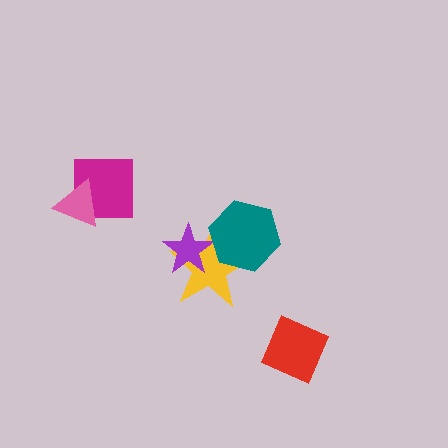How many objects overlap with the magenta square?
1 object overlaps with the magenta square.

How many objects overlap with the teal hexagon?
1 object overlaps with the teal hexagon.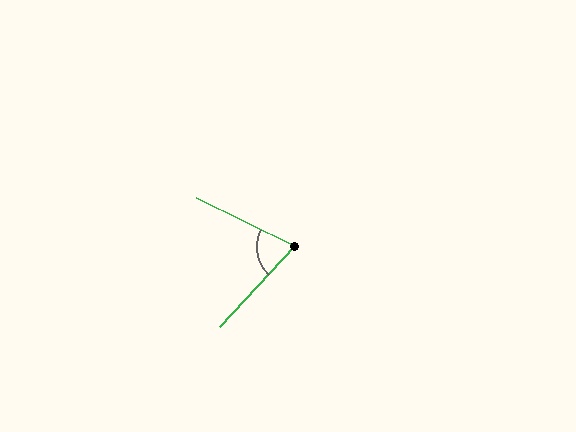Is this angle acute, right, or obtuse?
It is acute.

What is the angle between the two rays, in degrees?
Approximately 74 degrees.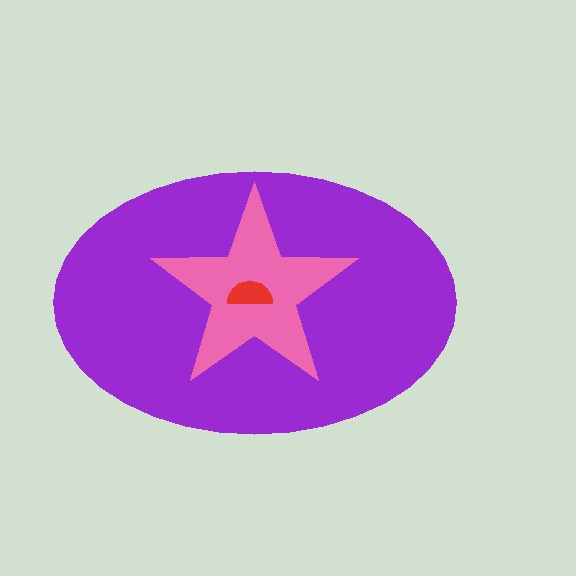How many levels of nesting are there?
3.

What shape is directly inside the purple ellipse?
The pink star.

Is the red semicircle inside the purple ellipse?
Yes.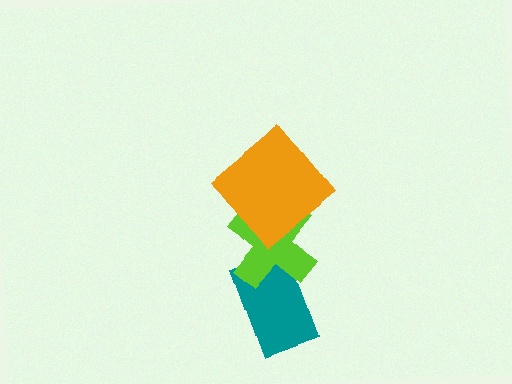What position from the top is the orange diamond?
The orange diamond is 1st from the top.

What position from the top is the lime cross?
The lime cross is 2nd from the top.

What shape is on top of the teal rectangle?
The lime cross is on top of the teal rectangle.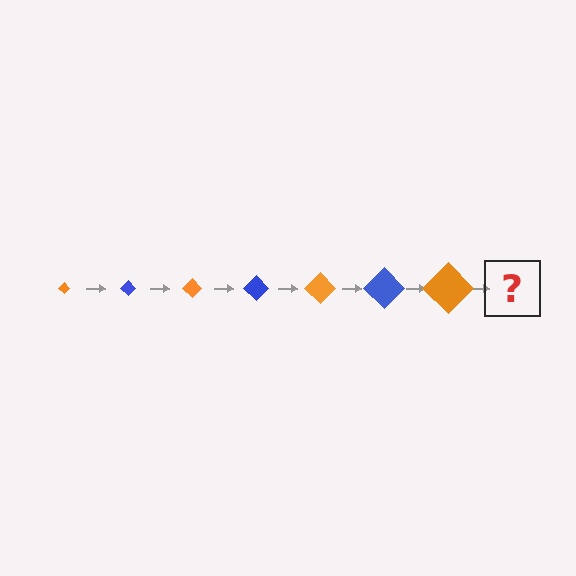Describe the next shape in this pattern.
It should be a blue diamond, larger than the previous one.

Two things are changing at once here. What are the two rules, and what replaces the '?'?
The two rules are that the diamond grows larger each step and the color cycles through orange and blue. The '?' should be a blue diamond, larger than the previous one.